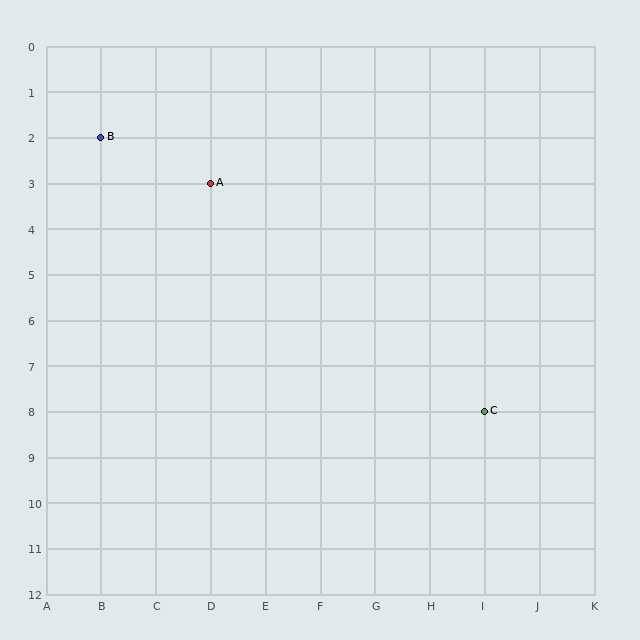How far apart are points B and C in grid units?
Points B and C are 7 columns and 6 rows apart (about 9.2 grid units diagonally).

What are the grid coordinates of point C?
Point C is at grid coordinates (I, 8).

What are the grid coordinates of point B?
Point B is at grid coordinates (B, 2).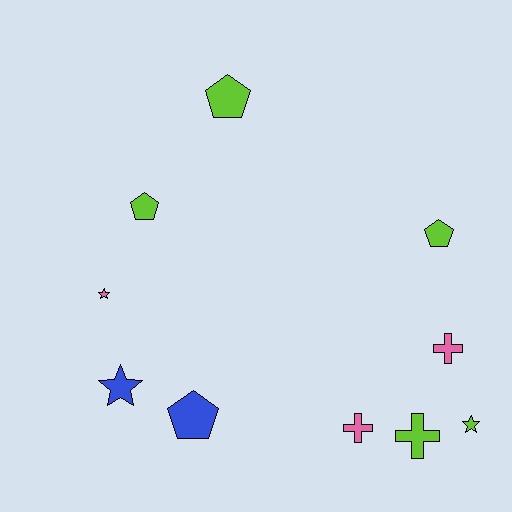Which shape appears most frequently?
Pentagon, with 4 objects.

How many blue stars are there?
There is 1 blue star.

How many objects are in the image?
There are 10 objects.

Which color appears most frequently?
Lime, with 5 objects.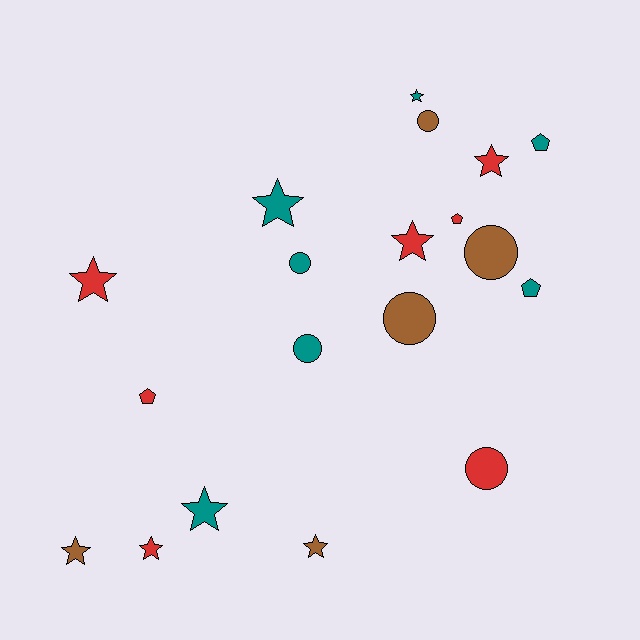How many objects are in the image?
There are 19 objects.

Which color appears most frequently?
Teal, with 7 objects.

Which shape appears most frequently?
Star, with 9 objects.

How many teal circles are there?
There are 2 teal circles.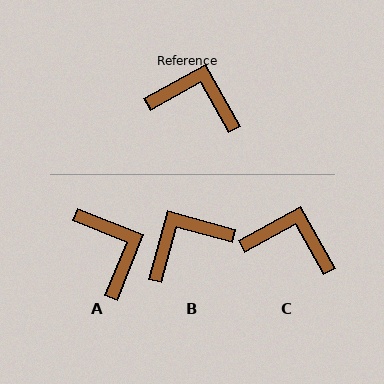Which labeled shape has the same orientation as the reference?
C.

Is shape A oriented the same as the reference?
No, it is off by about 51 degrees.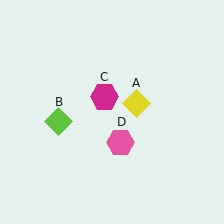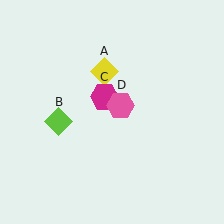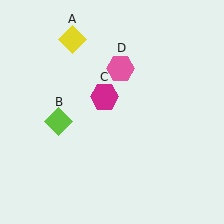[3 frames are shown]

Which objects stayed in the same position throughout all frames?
Lime diamond (object B) and magenta hexagon (object C) remained stationary.